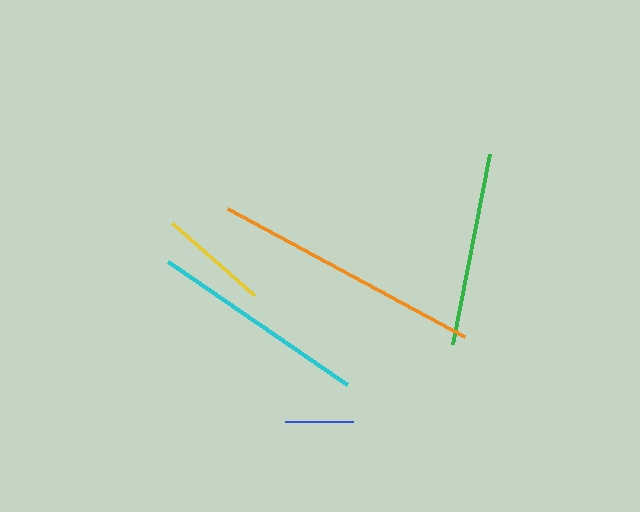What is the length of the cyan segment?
The cyan segment is approximately 216 pixels long.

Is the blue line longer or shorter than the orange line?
The orange line is longer than the blue line.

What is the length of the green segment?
The green segment is approximately 194 pixels long.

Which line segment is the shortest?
The blue line is the shortest at approximately 68 pixels.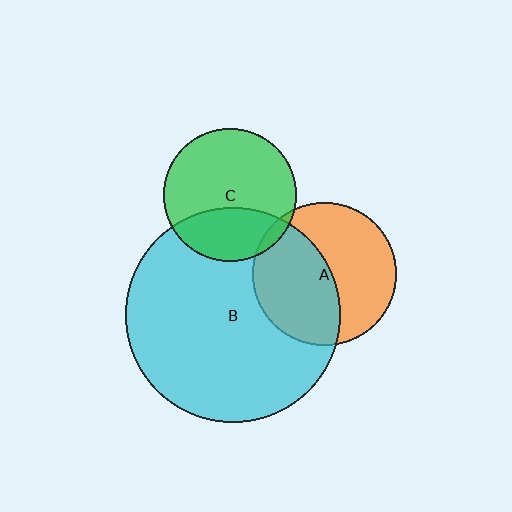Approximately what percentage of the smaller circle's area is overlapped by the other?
Approximately 30%.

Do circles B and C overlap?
Yes.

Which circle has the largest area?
Circle B (cyan).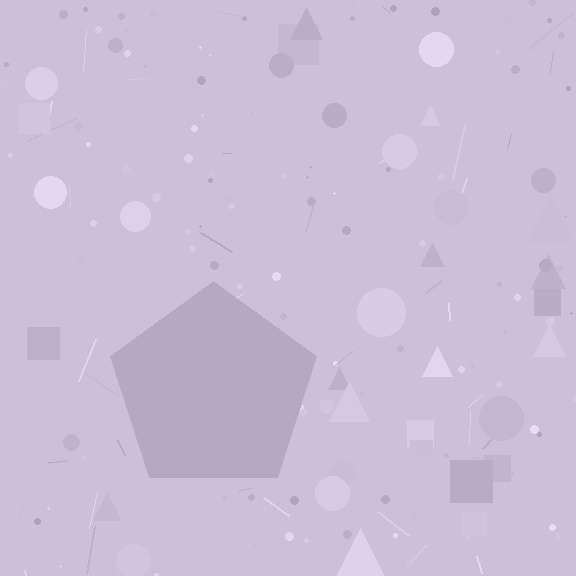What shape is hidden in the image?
A pentagon is hidden in the image.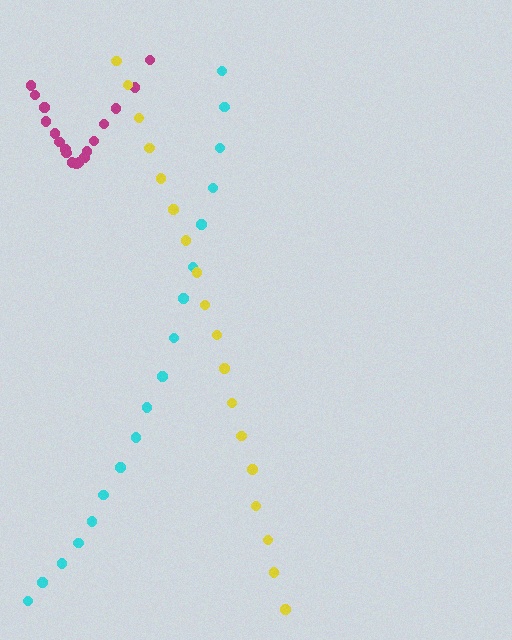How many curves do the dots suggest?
There are 3 distinct paths.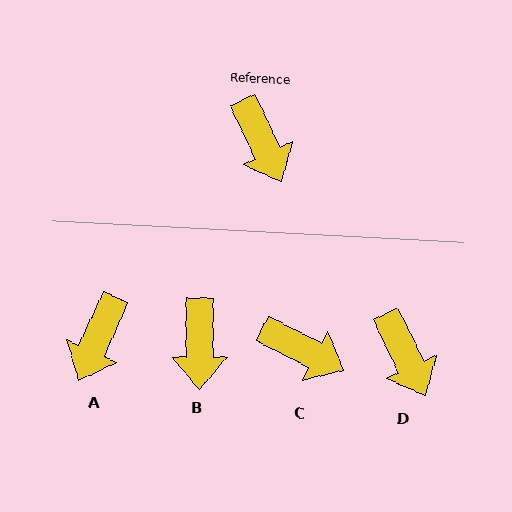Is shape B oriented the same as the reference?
No, it is off by about 26 degrees.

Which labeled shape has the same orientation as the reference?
D.